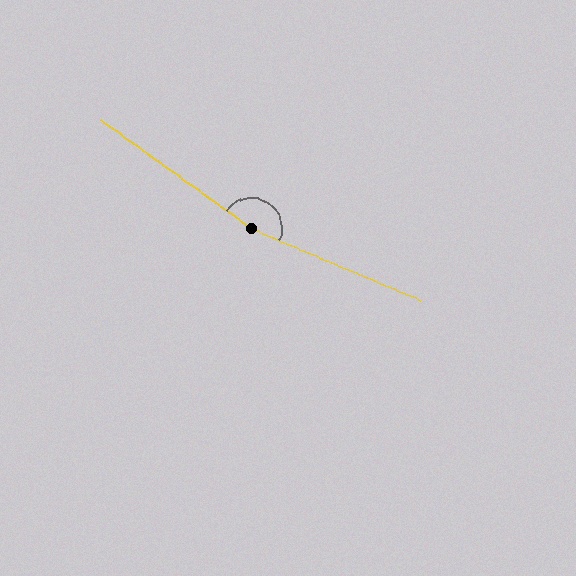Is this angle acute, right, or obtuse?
It is obtuse.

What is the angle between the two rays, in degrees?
Approximately 167 degrees.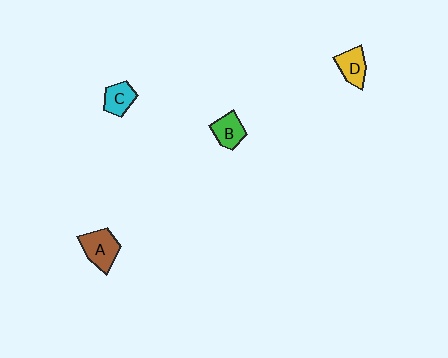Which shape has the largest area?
Shape A (brown).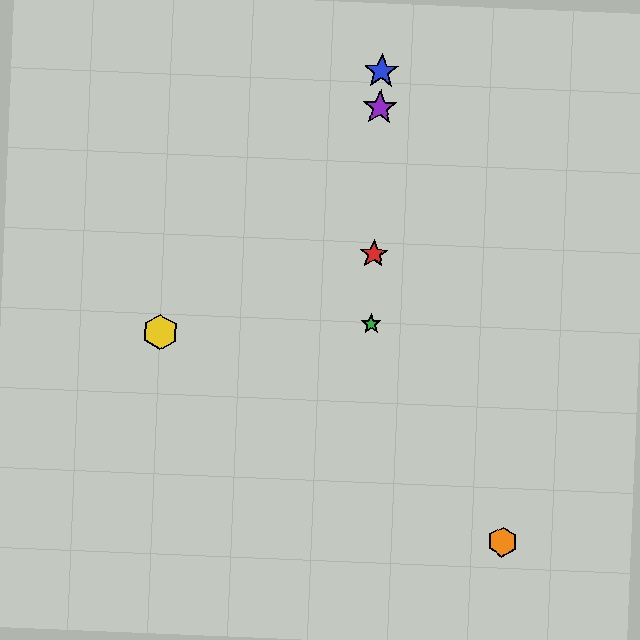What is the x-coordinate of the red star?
The red star is at x≈374.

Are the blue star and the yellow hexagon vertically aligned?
No, the blue star is at x≈381 and the yellow hexagon is at x≈160.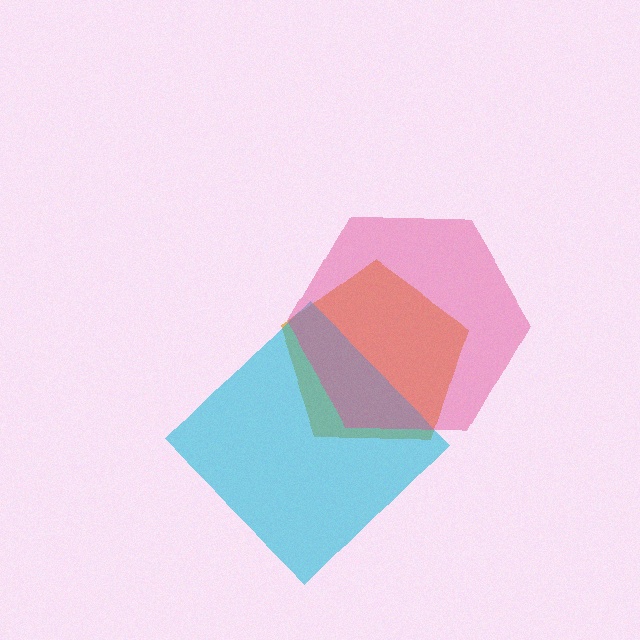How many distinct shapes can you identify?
There are 3 distinct shapes: an orange pentagon, a cyan diamond, a pink hexagon.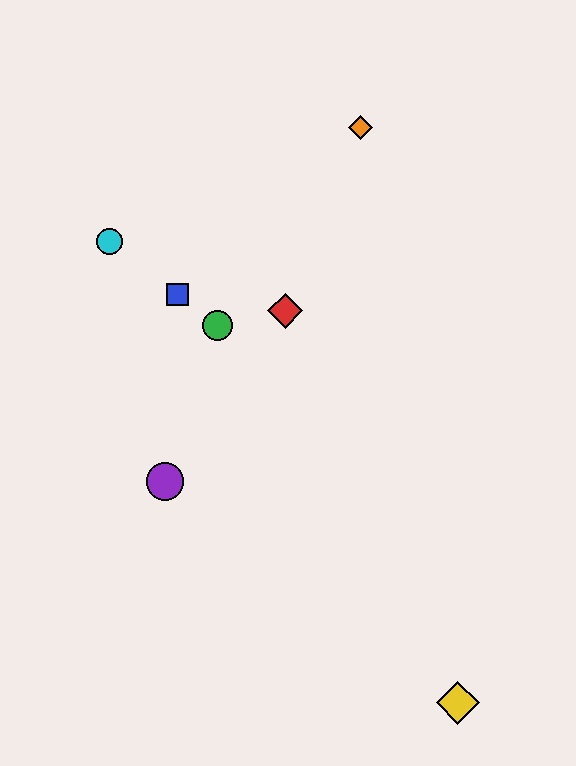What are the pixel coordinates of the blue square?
The blue square is at (178, 294).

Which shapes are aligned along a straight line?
The blue square, the green circle, the cyan circle are aligned along a straight line.